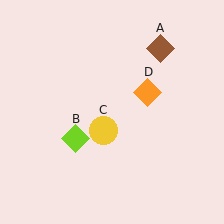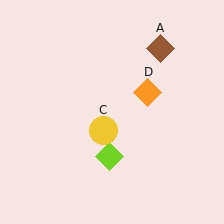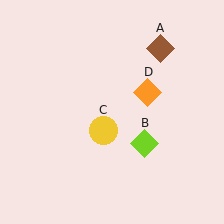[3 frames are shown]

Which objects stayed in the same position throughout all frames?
Brown diamond (object A) and yellow circle (object C) and orange diamond (object D) remained stationary.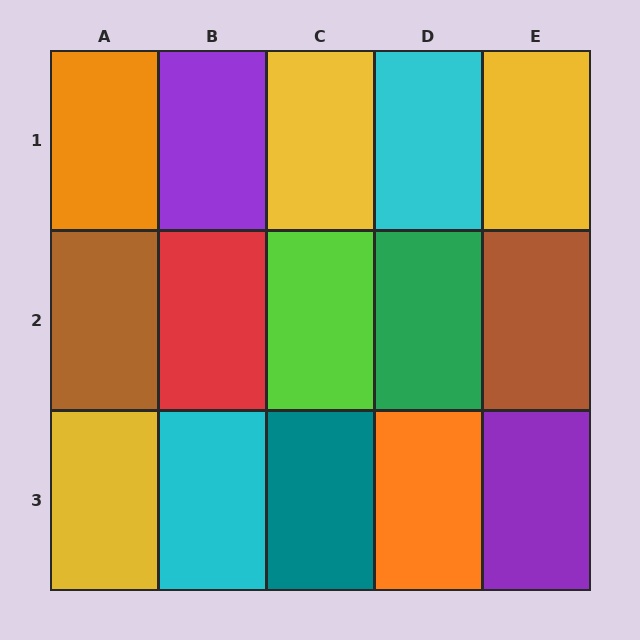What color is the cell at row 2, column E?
Brown.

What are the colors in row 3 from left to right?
Yellow, cyan, teal, orange, purple.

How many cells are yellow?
3 cells are yellow.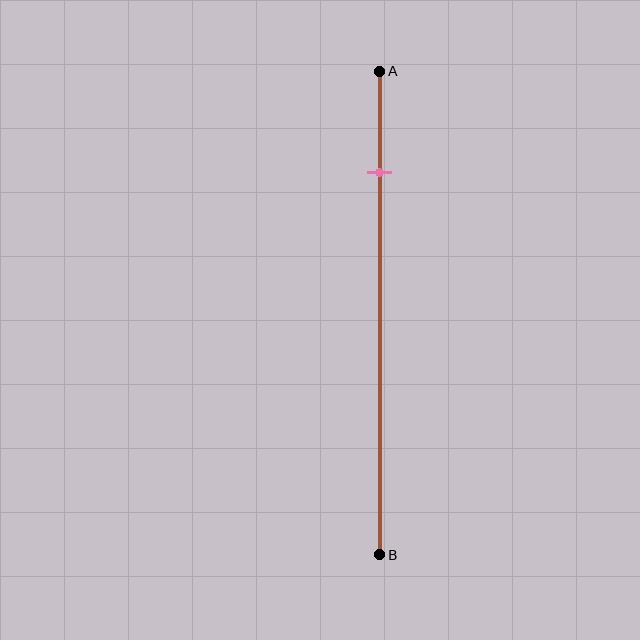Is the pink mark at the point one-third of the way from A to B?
No, the mark is at about 20% from A, not at the 33% one-third point.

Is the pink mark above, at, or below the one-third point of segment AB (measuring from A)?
The pink mark is above the one-third point of segment AB.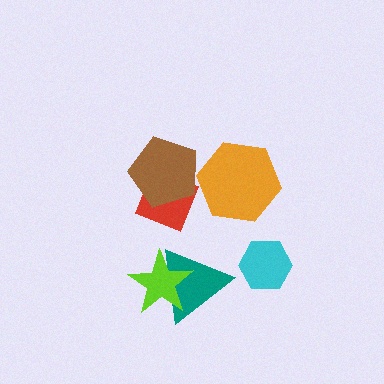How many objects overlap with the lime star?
1 object overlaps with the lime star.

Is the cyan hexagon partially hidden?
No, no other shape covers it.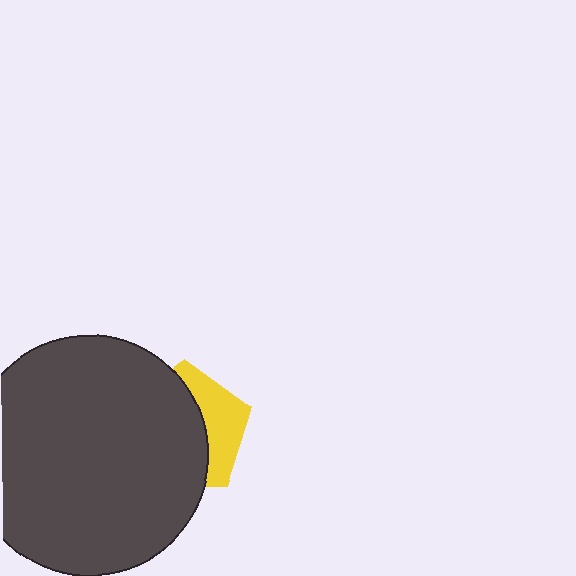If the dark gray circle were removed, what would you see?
You would see the complete yellow pentagon.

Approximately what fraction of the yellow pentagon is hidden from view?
Roughly 65% of the yellow pentagon is hidden behind the dark gray circle.